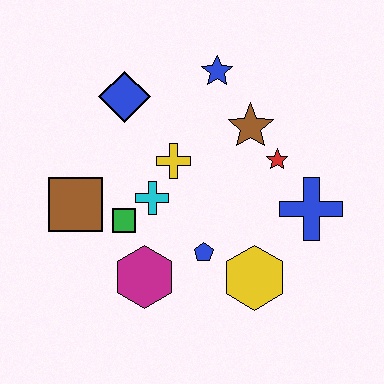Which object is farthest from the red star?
The brown square is farthest from the red star.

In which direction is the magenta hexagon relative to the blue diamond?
The magenta hexagon is below the blue diamond.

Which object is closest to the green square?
The cyan cross is closest to the green square.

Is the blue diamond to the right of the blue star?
No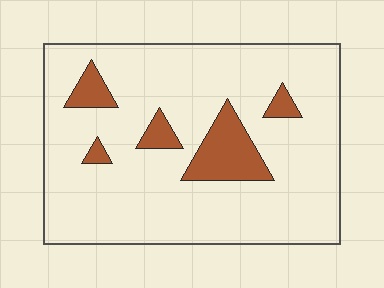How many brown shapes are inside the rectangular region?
5.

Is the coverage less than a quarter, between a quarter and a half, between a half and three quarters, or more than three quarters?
Less than a quarter.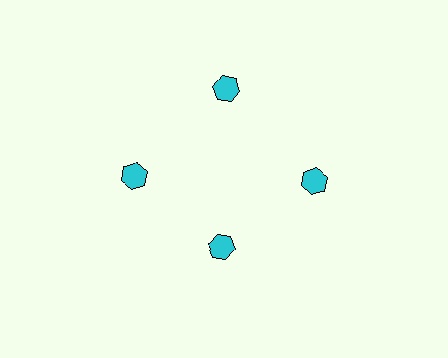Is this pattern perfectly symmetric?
No. The 4 cyan hexagons are arranged in a ring, but one element near the 6 o'clock position is pulled inward toward the center, breaking the 4-fold rotational symmetry.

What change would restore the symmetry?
The symmetry would be restored by moving it outward, back onto the ring so that all 4 hexagons sit at equal angles and equal distance from the center.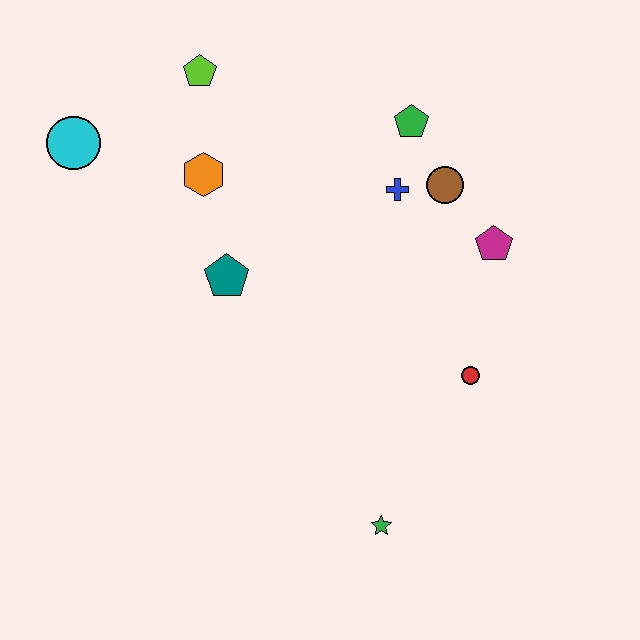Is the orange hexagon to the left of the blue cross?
Yes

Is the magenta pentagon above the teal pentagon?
Yes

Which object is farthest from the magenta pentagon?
The cyan circle is farthest from the magenta pentagon.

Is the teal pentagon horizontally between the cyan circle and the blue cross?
Yes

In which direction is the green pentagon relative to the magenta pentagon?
The green pentagon is above the magenta pentagon.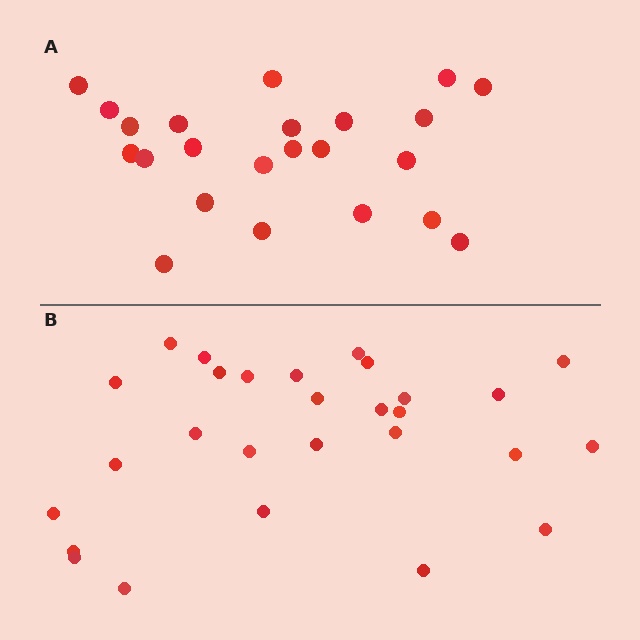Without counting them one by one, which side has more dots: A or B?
Region B (the bottom region) has more dots.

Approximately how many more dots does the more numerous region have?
Region B has about 5 more dots than region A.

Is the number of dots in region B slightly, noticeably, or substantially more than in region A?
Region B has only slightly more — the two regions are fairly close. The ratio is roughly 1.2 to 1.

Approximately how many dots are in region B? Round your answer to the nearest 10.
About 30 dots. (The exact count is 28, which rounds to 30.)